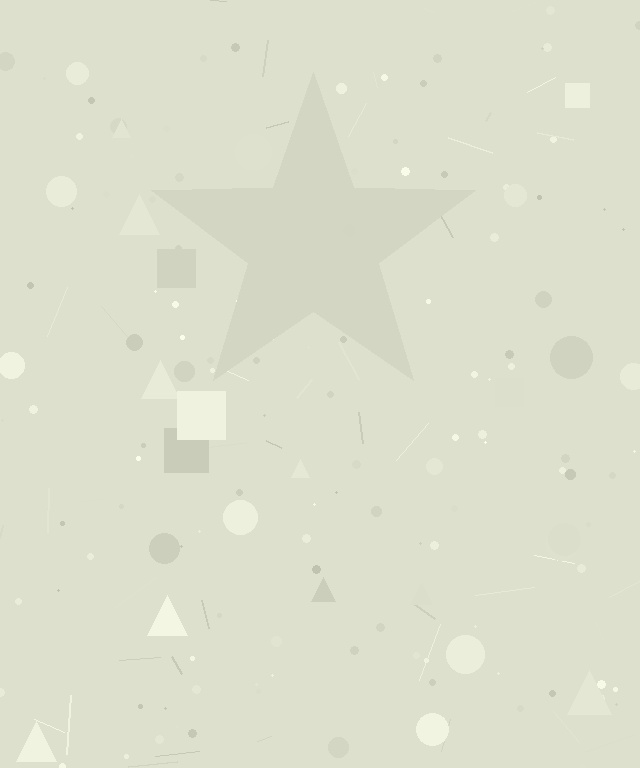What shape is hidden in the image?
A star is hidden in the image.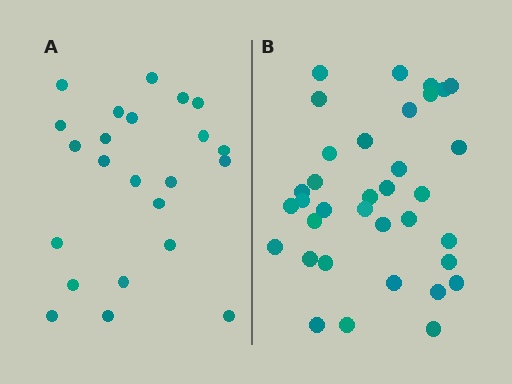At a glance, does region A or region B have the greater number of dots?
Region B (the right region) has more dots.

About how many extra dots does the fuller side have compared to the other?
Region B has roughly 12 or so more dots than region A.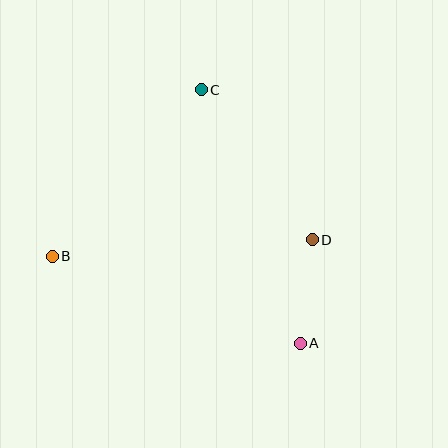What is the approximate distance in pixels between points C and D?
The distance between C and D is approximately 187 pixels.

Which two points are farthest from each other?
Points A and C are farthest from each other.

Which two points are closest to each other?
Points A and D are closest to each other.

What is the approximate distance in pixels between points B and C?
The distance between B and C is approximately 224 pixels.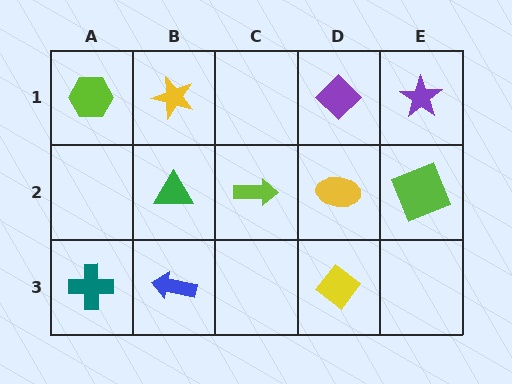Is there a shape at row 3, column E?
No, that cell is empty.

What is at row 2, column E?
A lime square.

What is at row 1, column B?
A yellow star.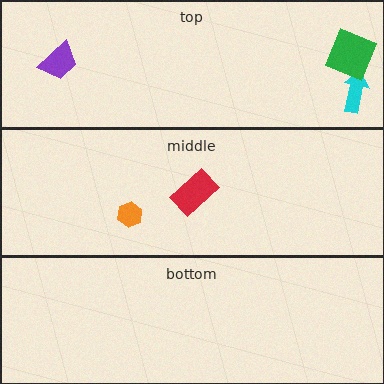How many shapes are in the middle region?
2.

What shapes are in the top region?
The purple trapezoid, the cyan arrow, the green square.